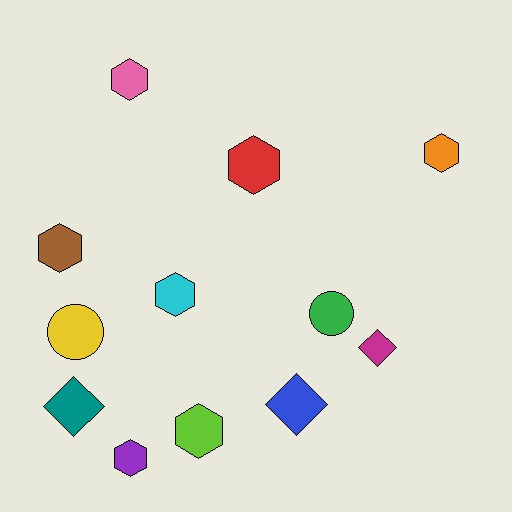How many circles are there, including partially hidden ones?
There are 2 circles.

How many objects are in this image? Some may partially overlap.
There are 12 objects.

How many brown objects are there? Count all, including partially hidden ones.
There is 1 brown object.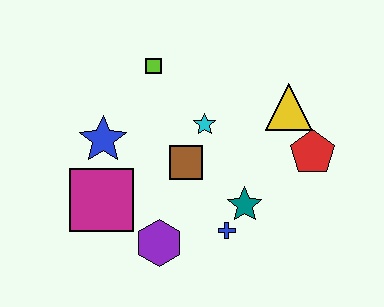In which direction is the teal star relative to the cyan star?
The teal star is below the cyan star.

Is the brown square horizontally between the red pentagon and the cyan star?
No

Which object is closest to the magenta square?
The blue star is closest to the magenta square.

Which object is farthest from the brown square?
The red pentagon is farthest from the brown square.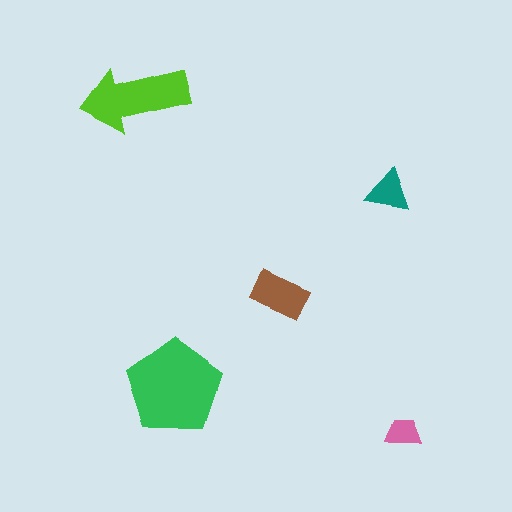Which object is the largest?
The green pentagon.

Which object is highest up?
The lime arrow is topmost.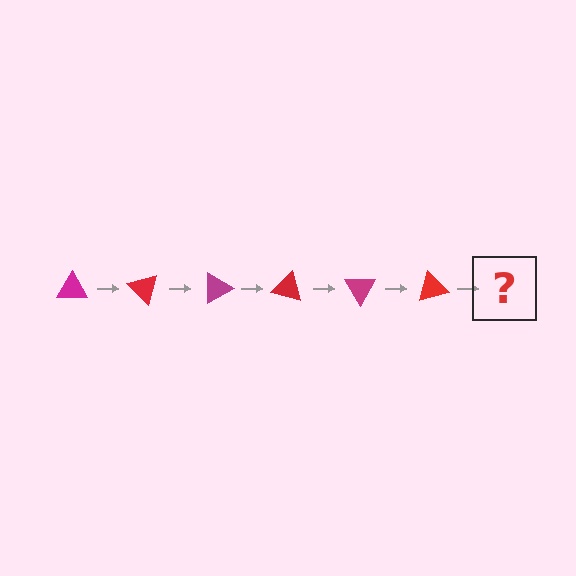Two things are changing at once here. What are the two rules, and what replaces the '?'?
The two rules are that it rotates 45 degrees each step and the color cycles through magenta and red. The '?' should be a magenta triangle, rotated 270 degrees from the start.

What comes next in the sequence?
The next element should be a magenta triangle, rotated 270 degrees from the start.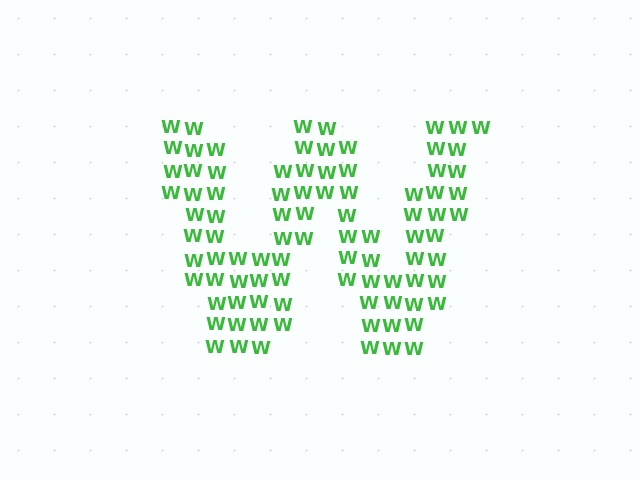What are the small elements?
The small elements are letter W's.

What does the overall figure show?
The overall figure shows the letter W.